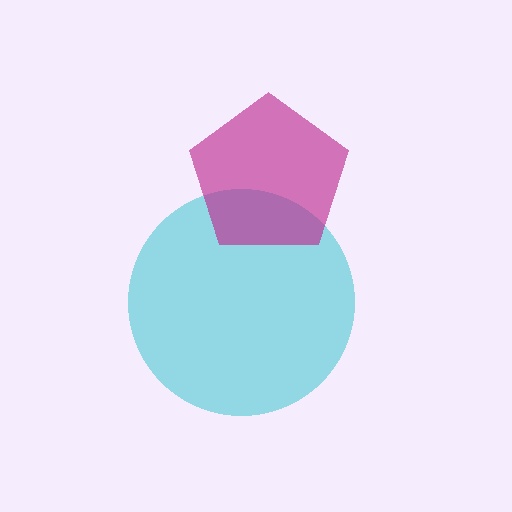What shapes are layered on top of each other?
The layered shapes are: a cyan circle, a magenta pentagon.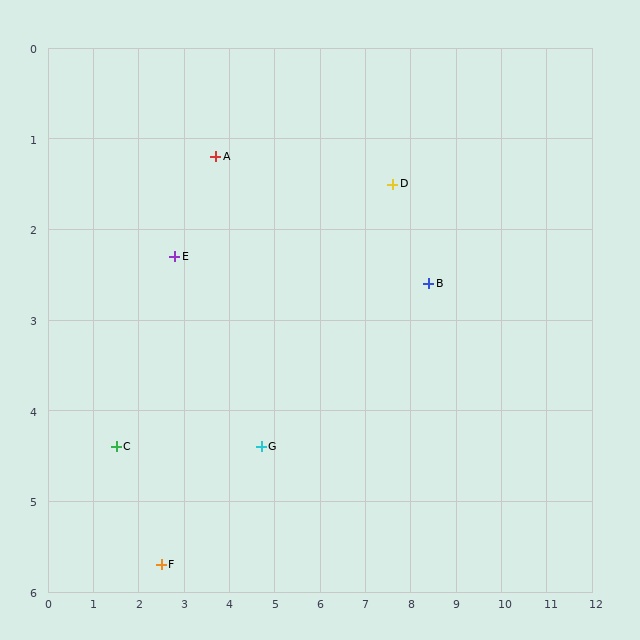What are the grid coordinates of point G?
Point G is at approximately (4.7, 4.4).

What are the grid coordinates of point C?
Point C is at approximately (1.5, 4.4).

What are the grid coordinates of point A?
Point A is at approximately (3.7, 1.2).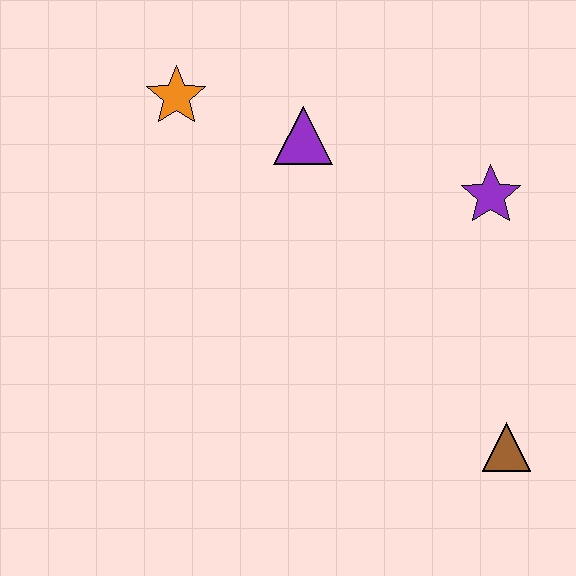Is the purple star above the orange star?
No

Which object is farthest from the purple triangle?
The brown triangle is farthest from the purple triangle.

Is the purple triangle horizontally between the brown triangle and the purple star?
No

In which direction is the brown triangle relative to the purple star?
The brown triangle is below the purple star.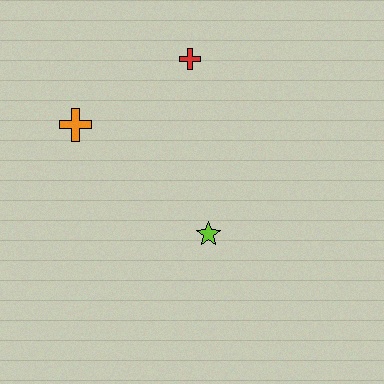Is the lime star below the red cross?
Yes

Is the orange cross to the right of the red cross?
No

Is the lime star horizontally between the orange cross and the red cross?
No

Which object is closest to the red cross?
The orange cross is closest to the red cross.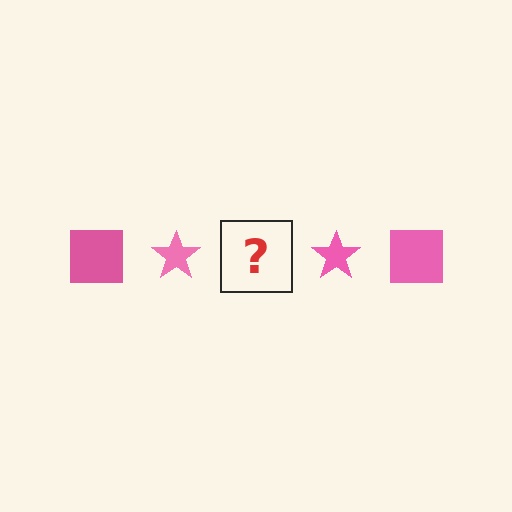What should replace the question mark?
The question mark should be replaced with a pink square.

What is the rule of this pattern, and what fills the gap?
The rule is that the pattern cycles through square, star shapes in pink. The gap should be filled with a pink square.